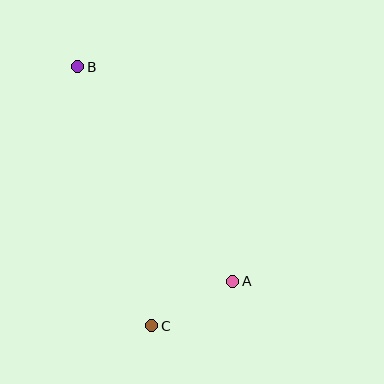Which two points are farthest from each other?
Points B and C are farthest from each other.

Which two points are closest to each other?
Points A and C are closest to each other.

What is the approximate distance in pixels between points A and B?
The distance between A and B is approximately 265 pixels.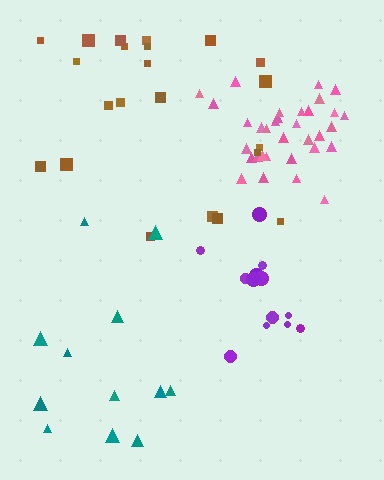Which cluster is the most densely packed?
Pink.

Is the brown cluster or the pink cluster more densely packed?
Pink.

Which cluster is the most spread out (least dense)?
Teal.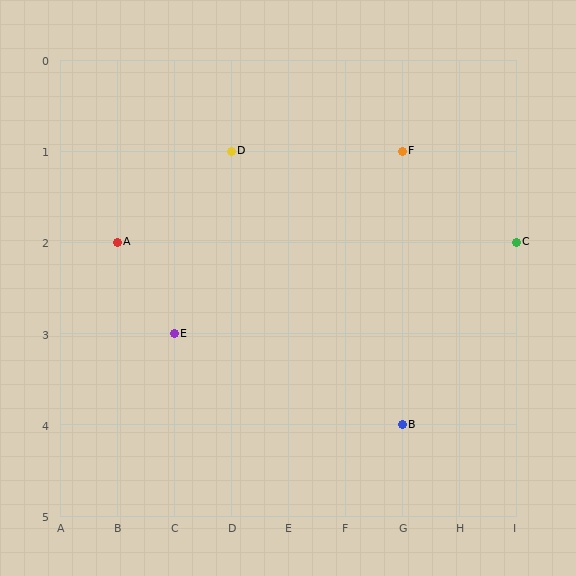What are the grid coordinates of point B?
Point B is at grid coordinates (G, 4).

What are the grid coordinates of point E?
Point E is at grid coordinates (C, 3).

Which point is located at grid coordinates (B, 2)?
Point A is at (B, 2).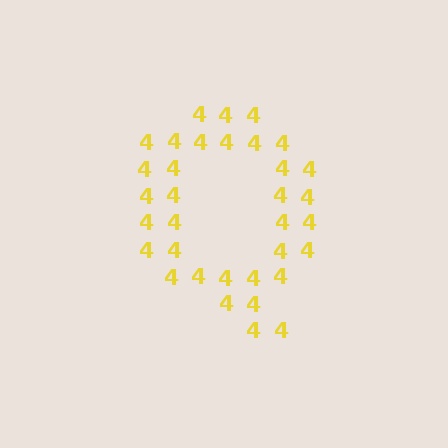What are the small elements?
The small elements are digit 4's.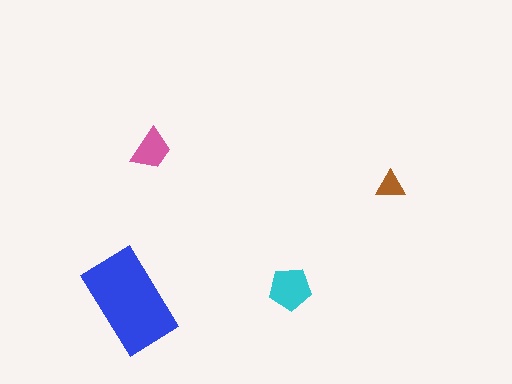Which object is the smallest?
The brown triangle.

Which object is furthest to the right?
The brown triangle is rightmost.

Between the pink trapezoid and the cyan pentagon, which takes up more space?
The cyan pentagon.